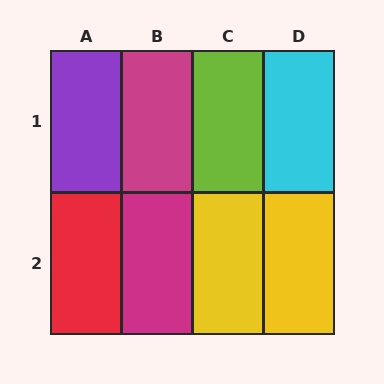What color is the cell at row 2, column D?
Yellow.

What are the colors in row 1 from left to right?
Purple, magenta, lime, cyan.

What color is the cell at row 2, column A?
Red.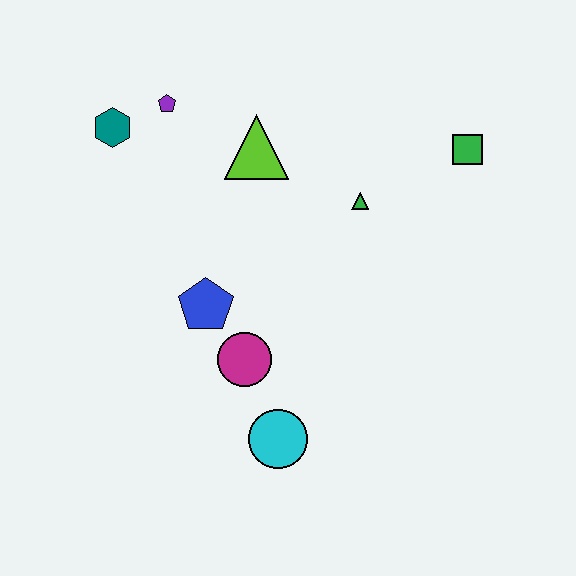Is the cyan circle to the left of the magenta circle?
No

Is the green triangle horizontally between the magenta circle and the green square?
Yes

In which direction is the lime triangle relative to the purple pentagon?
The lime triangle is to the right of the purple pentagon.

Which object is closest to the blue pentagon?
The magenta circle is closest to the blue pentagon.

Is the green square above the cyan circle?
Yes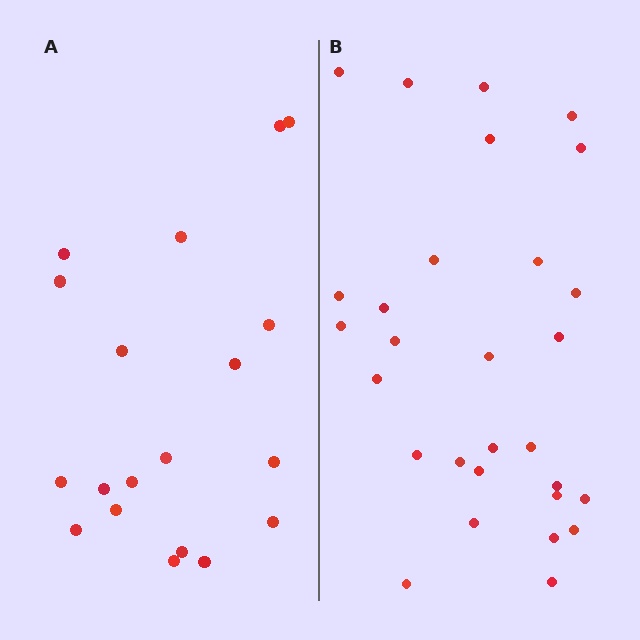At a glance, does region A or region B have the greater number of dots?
Region B (the right region) has more dots.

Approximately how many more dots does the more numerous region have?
Region B has roughly 10 or so more dots than region A.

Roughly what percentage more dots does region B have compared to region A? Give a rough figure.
About 55% more.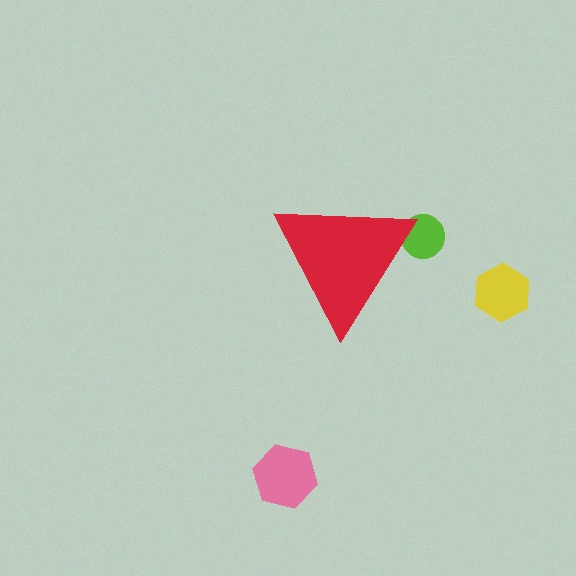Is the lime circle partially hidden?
Yes, the lime circle is partially hidden behind the red triangle.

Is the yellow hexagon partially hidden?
No, the yellow hexagon is fully visible.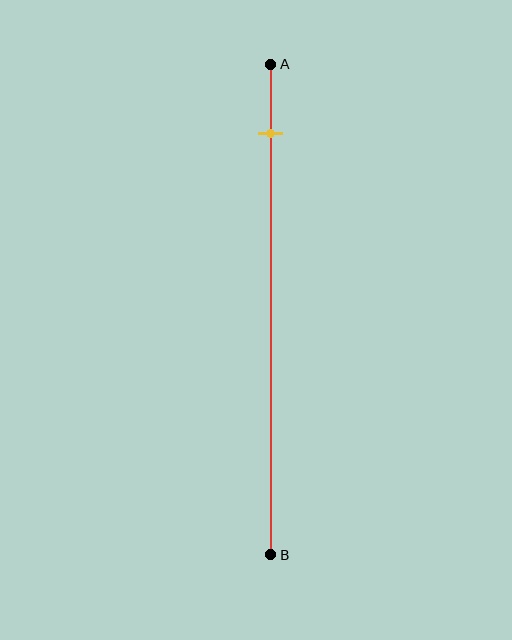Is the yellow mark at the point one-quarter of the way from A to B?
No, the mark is at about 15% from A, not at the 25% one-quarter point.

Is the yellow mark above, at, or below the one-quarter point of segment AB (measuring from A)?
The yellow mark is above the one-quarter point of segment AB.